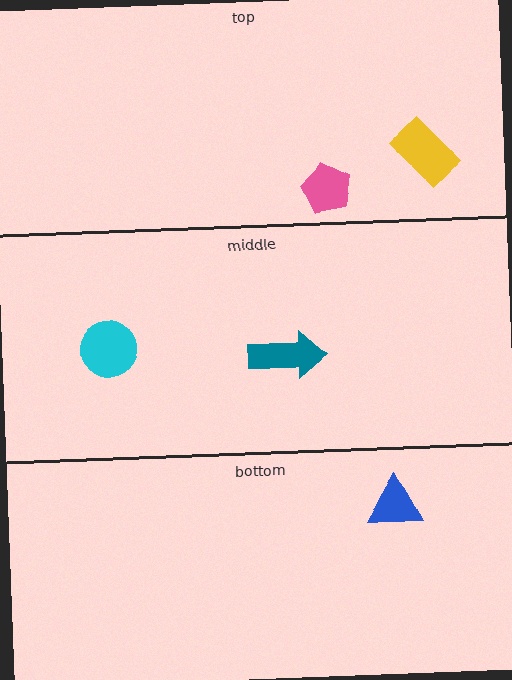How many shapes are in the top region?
2.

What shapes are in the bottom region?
The blue triangle.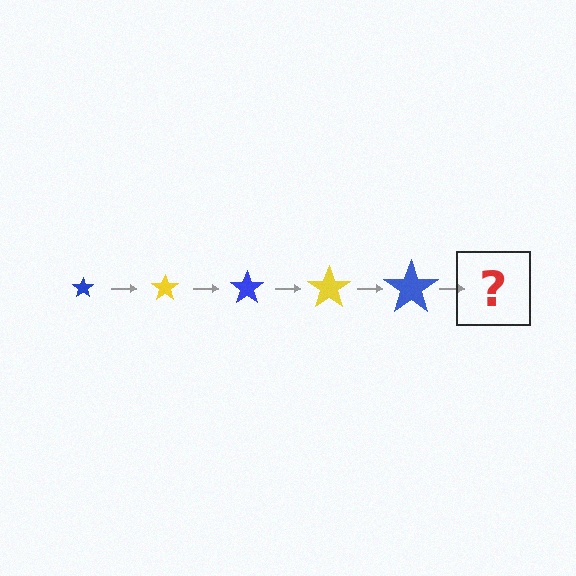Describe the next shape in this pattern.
It should be a yellow star, larger than the previous one.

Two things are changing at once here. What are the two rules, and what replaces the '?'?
The two rules are that the star grows larger each step and the color cycles through blue and yellow. The '?' should be a yellow star, larger than the previous one.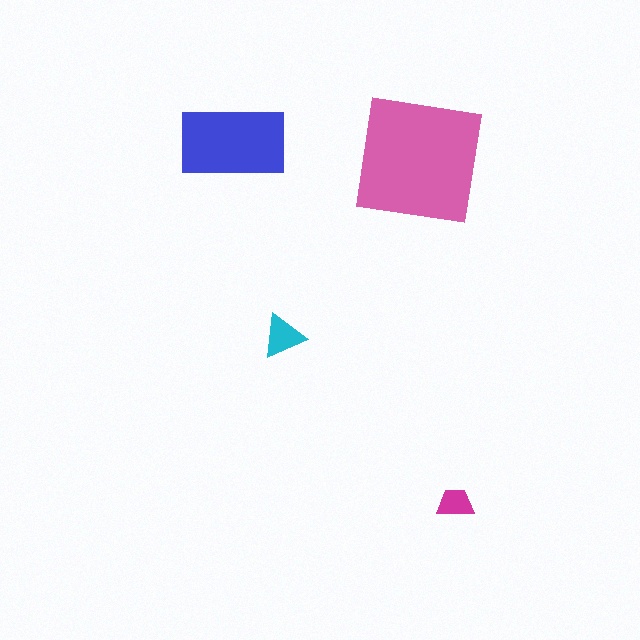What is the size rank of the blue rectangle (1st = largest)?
2nd.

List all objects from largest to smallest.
The pink square, the blue rectangle, the cyan triangle, the magenta trapezoid.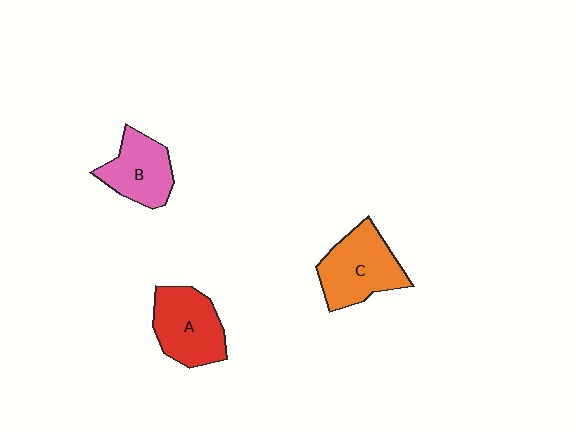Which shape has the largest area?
Shape C (orange).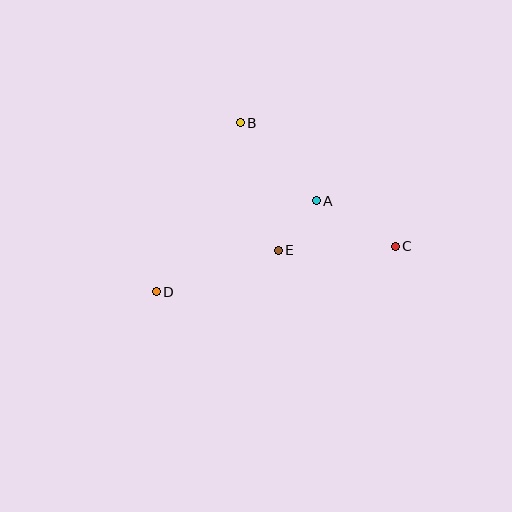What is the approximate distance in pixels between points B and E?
The distance between B and E is approximately 133 pixels.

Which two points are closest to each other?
Points A and E are closest to each other.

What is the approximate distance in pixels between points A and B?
The distance between A and B is approximately 109 pixels.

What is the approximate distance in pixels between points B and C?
The distance between B and C is approximately 198 pixels.